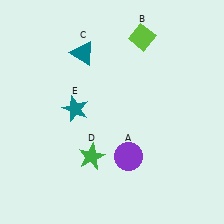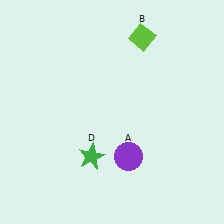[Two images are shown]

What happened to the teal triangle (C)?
The teal triangle (C) was removed in Image 2. It was in the top-left area of Image 1.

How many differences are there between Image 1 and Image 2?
There are 2 differences between the two images.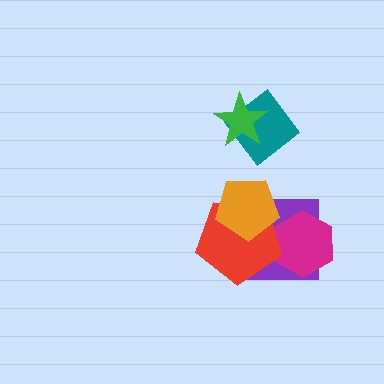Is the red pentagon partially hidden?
Yes, it is partially covered by another shape.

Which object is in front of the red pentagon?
The orange pentagon is in front of the red pentagon.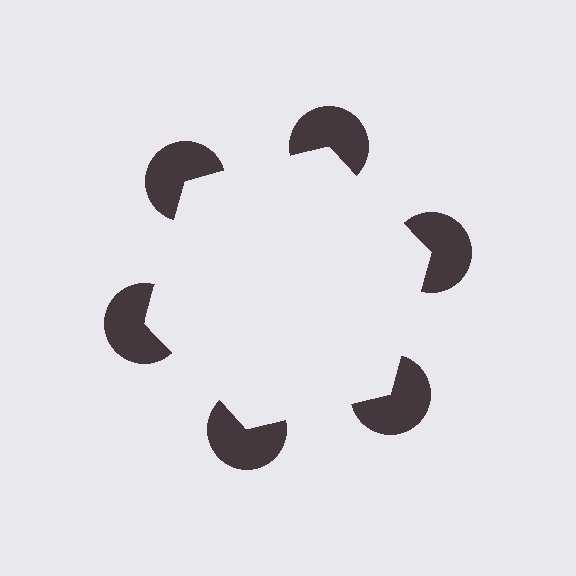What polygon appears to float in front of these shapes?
An illusory hexagon — its edges are inferred from the aligned wedge cuts in the pac-man discs, not physically drawn.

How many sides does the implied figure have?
6 sides.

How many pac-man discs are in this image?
There are 6 — one at each vertex of the illusory hexagon.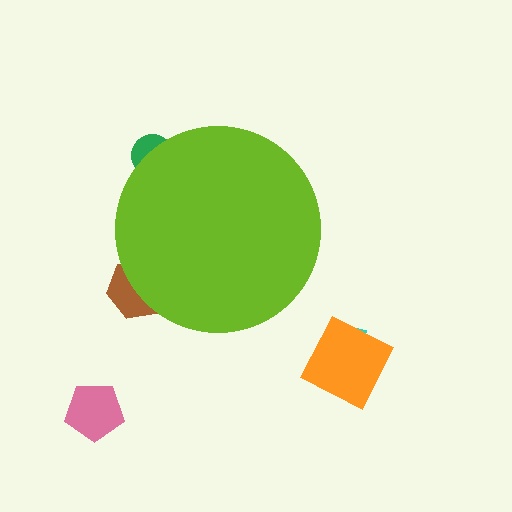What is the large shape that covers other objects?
A lime circle.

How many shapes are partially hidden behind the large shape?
2 shapes are partially hidden.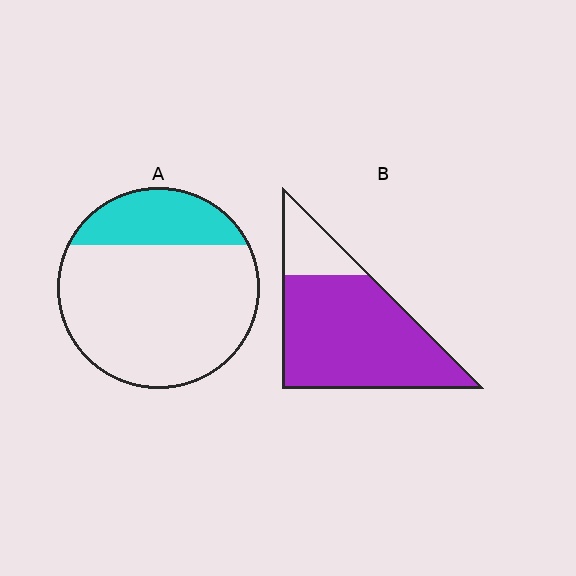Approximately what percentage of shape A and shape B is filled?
A is approximately 25% and B is approximately 80%.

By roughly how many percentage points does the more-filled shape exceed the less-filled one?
By roughly 55 percentage points (B over A).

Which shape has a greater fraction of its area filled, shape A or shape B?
Shape B.